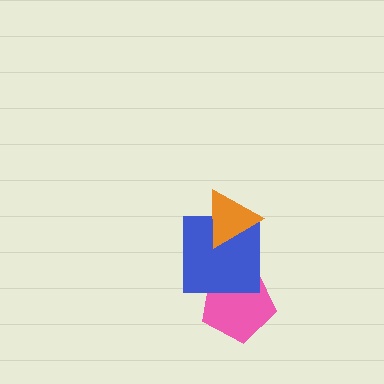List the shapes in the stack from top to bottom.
From top to bottom: the orange triangle, the blue square, the pink pentagon.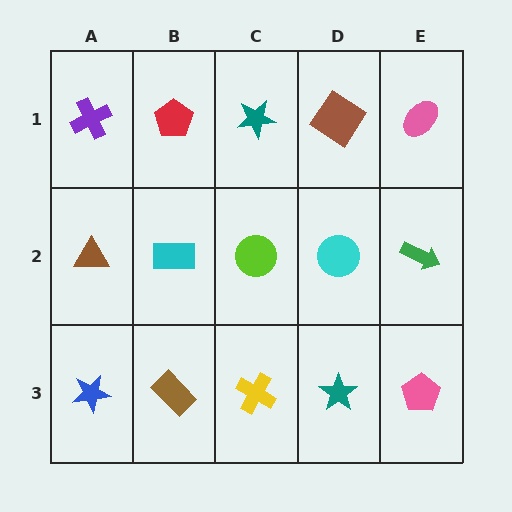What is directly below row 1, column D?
A cyan circle.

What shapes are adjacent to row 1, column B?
A cyan rectangle (row 2, column B), a purple cross (row 1, column A), a teal star (row 1, column C).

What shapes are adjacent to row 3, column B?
A cyan rectangle (row 2, column B), a blue star (row 3, column A), a yellow cross (row 3, column C).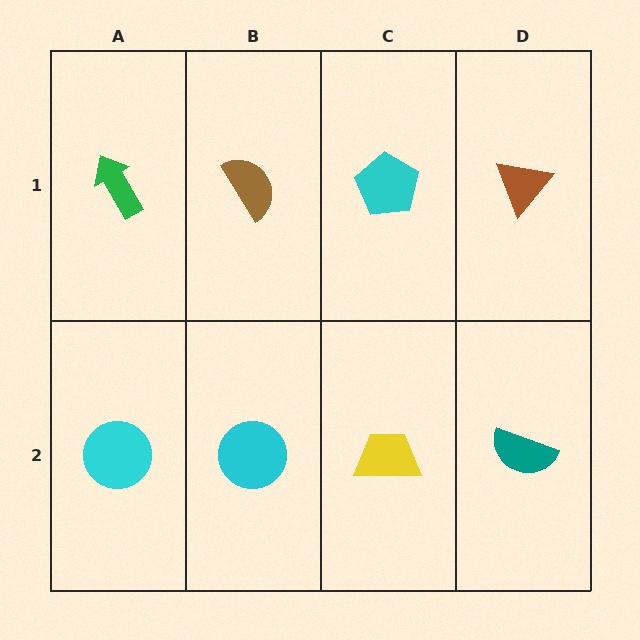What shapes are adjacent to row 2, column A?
A green arrow (row 1, column A), a cyan circle (row 2, column B).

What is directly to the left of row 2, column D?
A yellow trapezoid.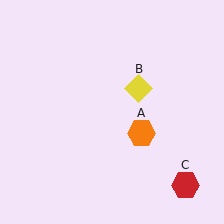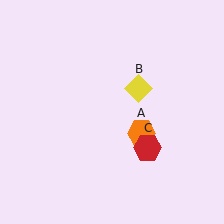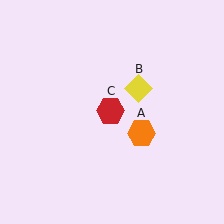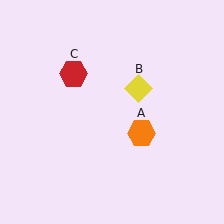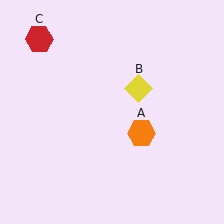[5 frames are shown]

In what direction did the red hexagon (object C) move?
The red hexagon (object C) moved up and to the left.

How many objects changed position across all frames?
1 object changed position: red hexagon (object C).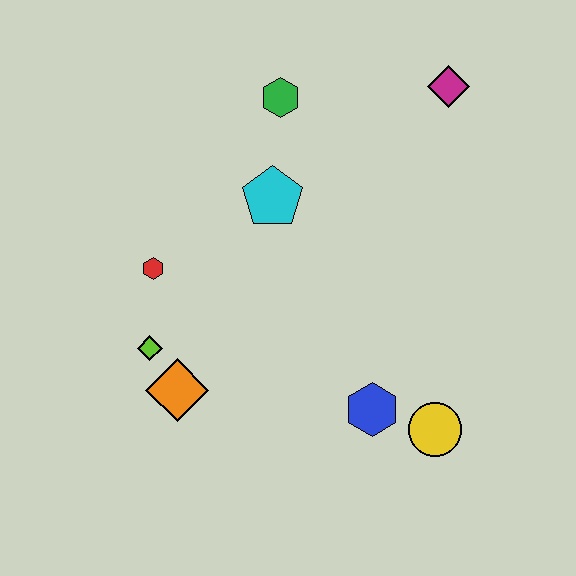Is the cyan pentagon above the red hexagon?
Yes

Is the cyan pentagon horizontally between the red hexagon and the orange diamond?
No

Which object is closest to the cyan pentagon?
The green hexagon is closest to the cyan pentagon.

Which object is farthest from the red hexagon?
The magenta diamond is farthest from the red hexagon.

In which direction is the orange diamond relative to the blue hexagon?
The orange diamond is to the left of the blue hexagon.